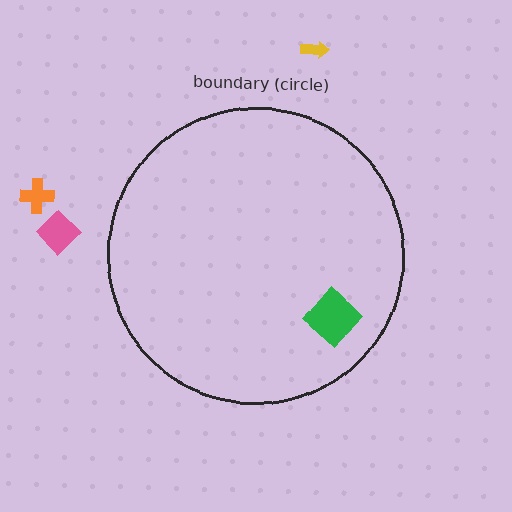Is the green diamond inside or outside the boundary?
Inside.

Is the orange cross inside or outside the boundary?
Outside.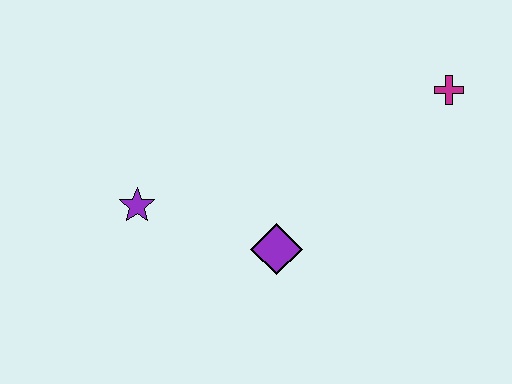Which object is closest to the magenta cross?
The purple diamond is closest to the magenta cross.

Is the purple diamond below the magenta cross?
Yes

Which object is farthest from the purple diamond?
The magenta cross is farthest from the purple diamond.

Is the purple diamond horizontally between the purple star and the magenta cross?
Yes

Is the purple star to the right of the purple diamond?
No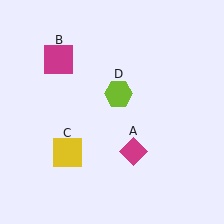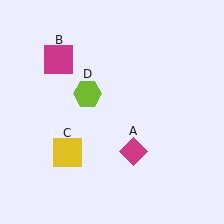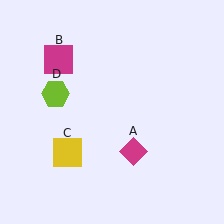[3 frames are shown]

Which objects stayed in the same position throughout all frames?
Magenta diamond (object A) and magenta square (object B) and yellow square (object C) remained stationary.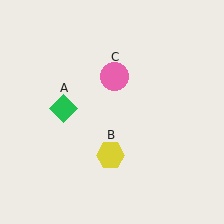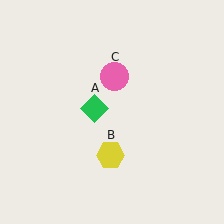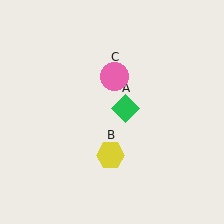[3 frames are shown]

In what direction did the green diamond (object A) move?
The green diamond (object A) moved right.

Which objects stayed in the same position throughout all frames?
Yellow hexagon (object B) and pink circle (object C) remained stationary.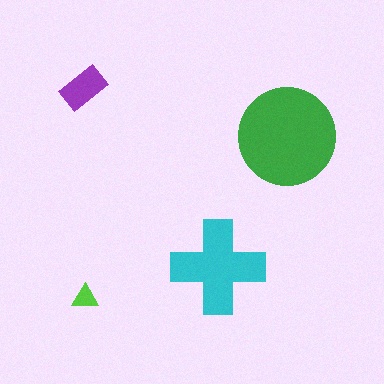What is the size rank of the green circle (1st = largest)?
1st.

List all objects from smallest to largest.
The lime triangle, the purple rectangle, the cyan cross, the green circle.